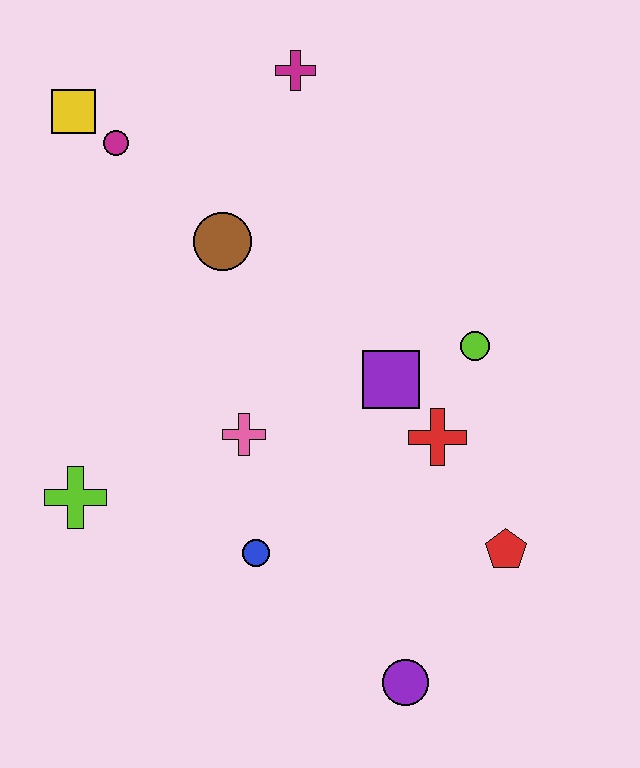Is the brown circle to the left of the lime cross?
No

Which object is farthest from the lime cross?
The magenta cross is farthest from the lime cross.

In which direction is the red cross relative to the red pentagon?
The red cross is above the red pentagon.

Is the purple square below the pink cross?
No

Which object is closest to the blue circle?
The pink cross is closest to the blue circle.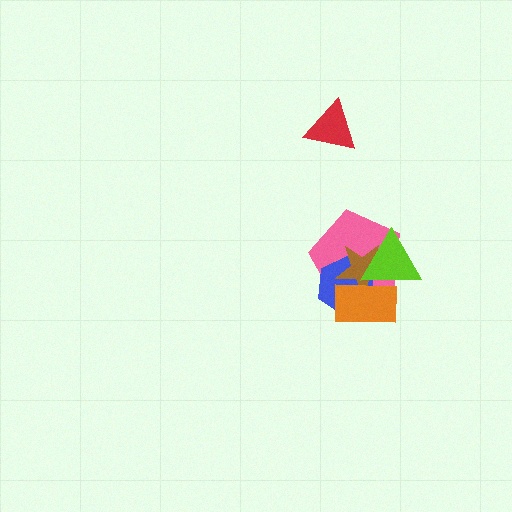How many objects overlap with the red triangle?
0 objects overlap with the red triangle.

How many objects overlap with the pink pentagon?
4 objects overlap with the pink pentagon.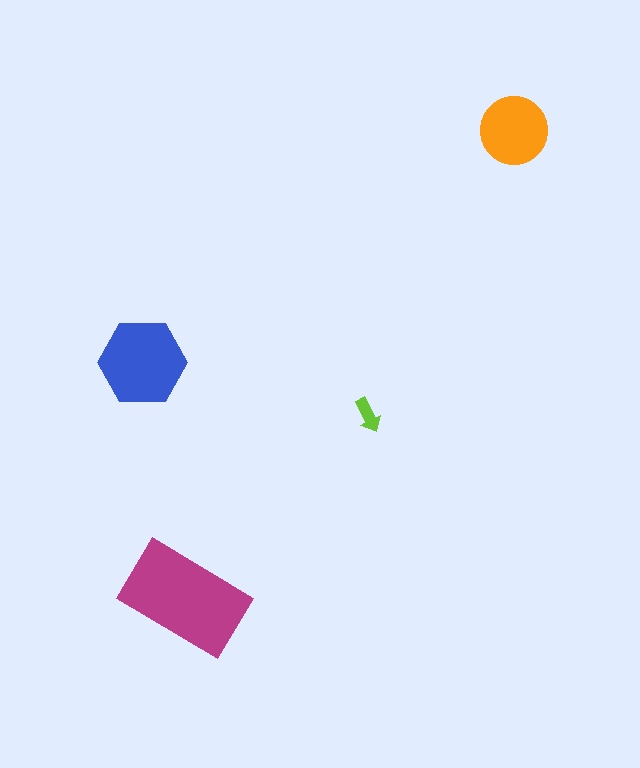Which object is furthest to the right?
The orange circle is rightmost.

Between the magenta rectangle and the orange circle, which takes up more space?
The magenta rectangle.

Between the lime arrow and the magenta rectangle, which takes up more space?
The magenta rectangle.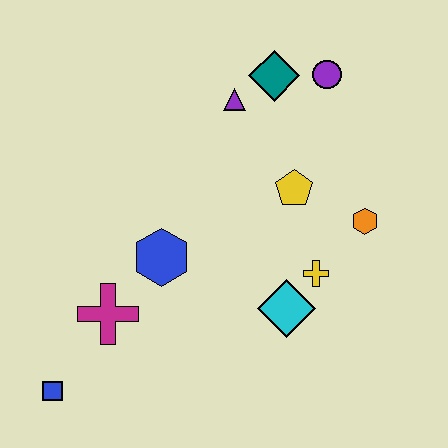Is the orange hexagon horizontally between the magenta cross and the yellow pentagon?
No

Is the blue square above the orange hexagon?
No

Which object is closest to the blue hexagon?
The magenta cross is closest to the blue hexagon.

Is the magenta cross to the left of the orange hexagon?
Yes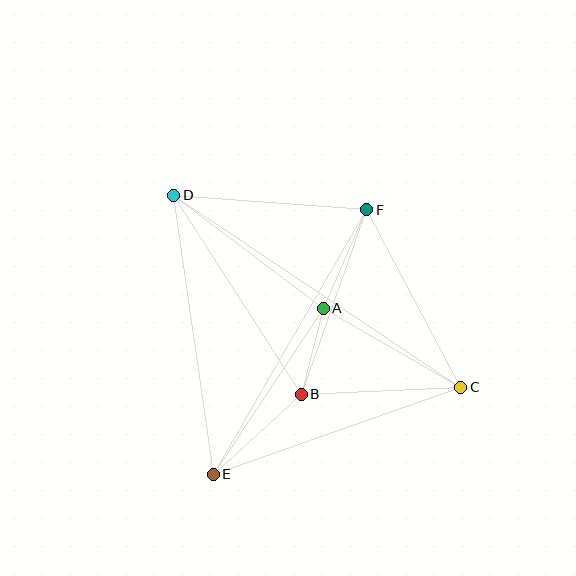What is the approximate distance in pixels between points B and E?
The distance between B and E is approximately 119 pixels.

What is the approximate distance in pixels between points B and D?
The distance between B and D is approximately 236 pixels.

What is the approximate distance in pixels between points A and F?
The distance between A and F is approximately 108 pixels.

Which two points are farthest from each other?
Points C and D are farthest from each other.